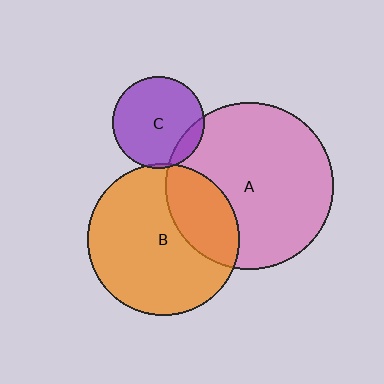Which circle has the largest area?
Circle A (pink).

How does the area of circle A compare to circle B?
Approximately 1.2 times.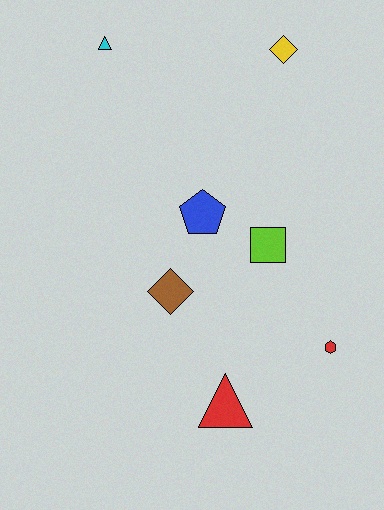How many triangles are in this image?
There are 2 triangles.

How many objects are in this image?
There are 7 objects.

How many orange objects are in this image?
There are no orange objects.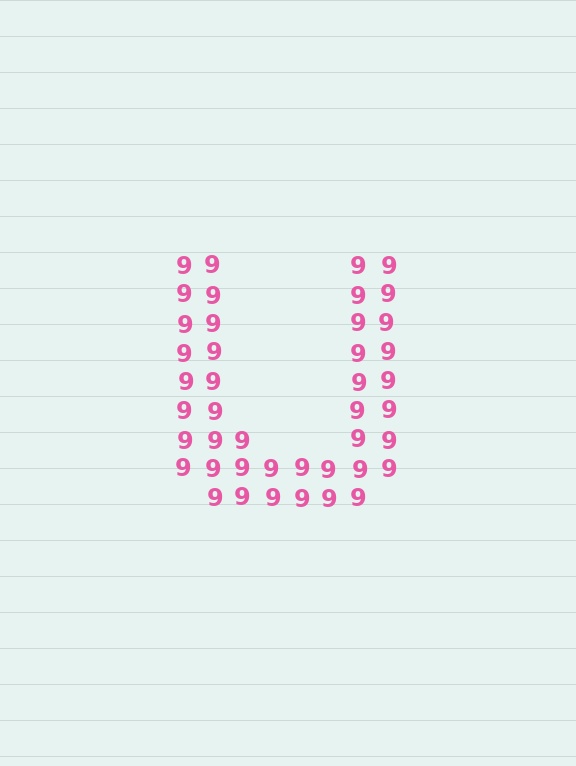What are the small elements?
The small elements are digit 9's.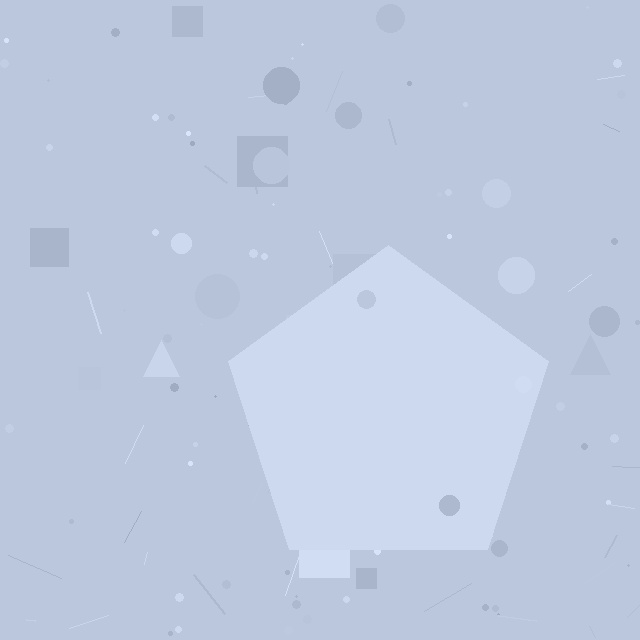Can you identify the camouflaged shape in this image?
The camouflaged shape is a pentagon.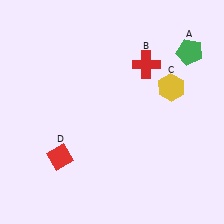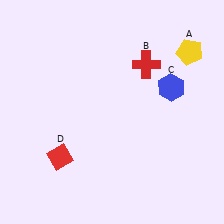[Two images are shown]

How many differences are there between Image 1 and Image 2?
There are 2 differences between the two images.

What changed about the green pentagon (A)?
In Image 1, A is green. In Image 2, it changed to yellow.